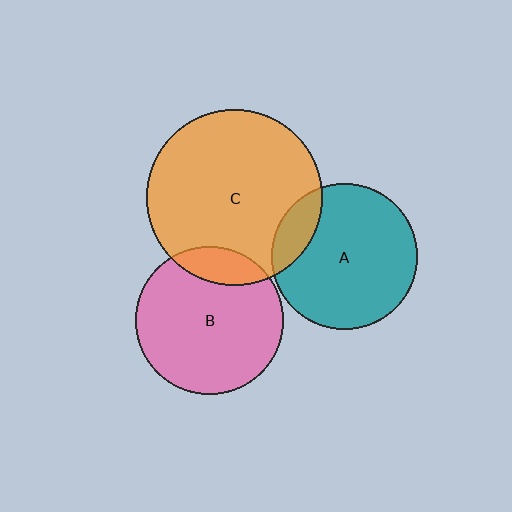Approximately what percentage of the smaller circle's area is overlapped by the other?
Approximately 15%.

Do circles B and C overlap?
Yes.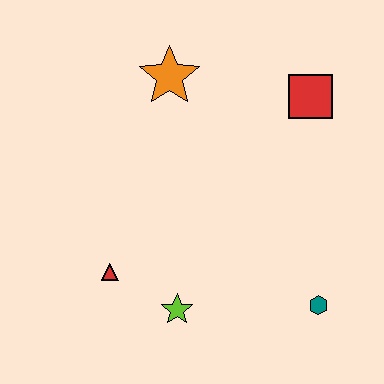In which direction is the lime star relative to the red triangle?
The lime star is to the right of the red triangle.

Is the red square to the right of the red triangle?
Yes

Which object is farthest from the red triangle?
The red square is farthest from the red triangle.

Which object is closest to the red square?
The orange star is closest to the red square.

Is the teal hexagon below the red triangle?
Yes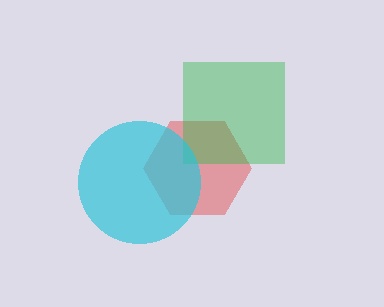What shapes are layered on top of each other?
The layered shapes are: a red hexagon, a green square, a cyan circle.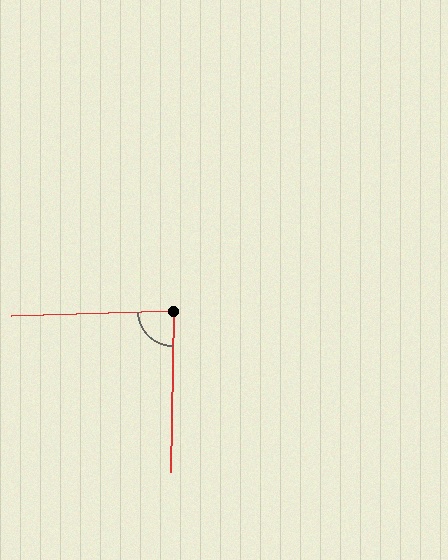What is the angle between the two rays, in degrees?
Approximately 87 degrees.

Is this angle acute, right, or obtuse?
It is approximately a right angle.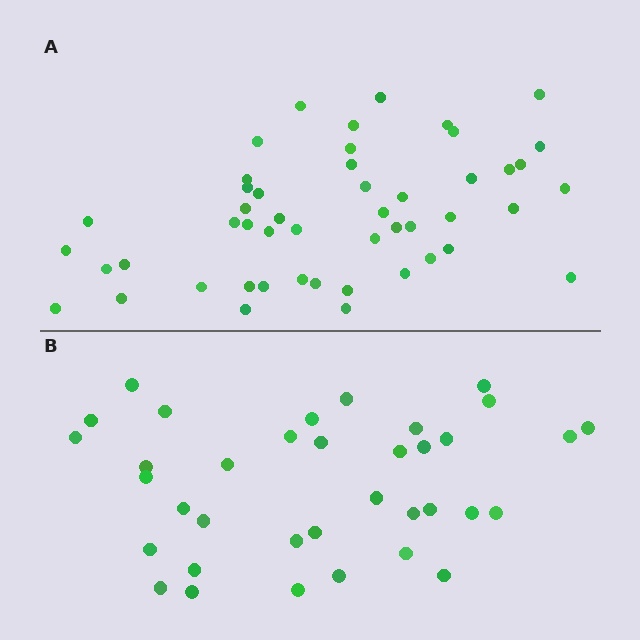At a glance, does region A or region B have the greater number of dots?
Region A (the top region) has more dots.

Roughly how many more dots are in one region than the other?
Region A has approximately 15 more dots than region B.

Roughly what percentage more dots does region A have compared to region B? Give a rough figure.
About 35% more.